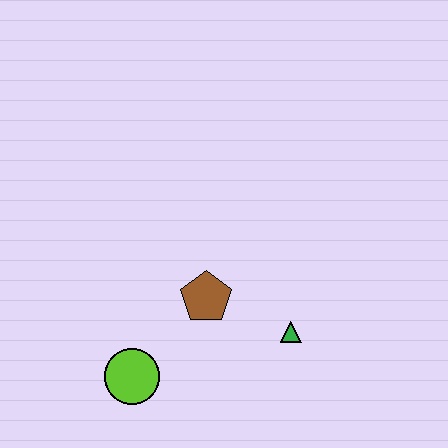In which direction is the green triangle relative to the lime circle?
The green triangle is to the right of the lime circle.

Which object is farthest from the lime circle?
The green triangle is farthest from the lime circle.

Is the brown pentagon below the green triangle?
No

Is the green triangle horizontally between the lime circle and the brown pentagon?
No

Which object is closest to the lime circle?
The brown pentagon is closest to the lime circle.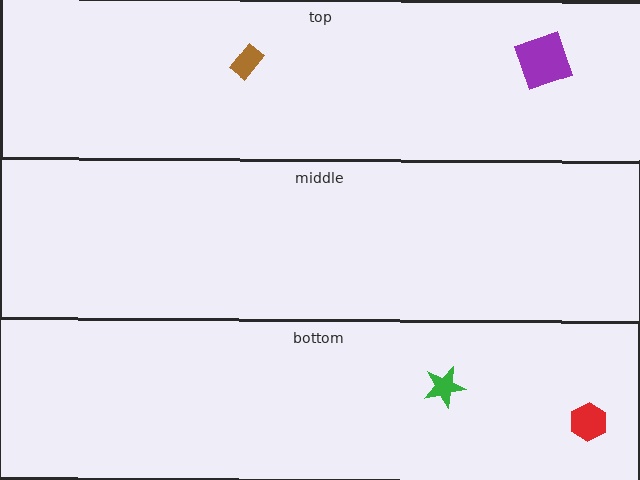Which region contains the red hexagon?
The bottom region.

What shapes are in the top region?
The purple square, the brown rectangle.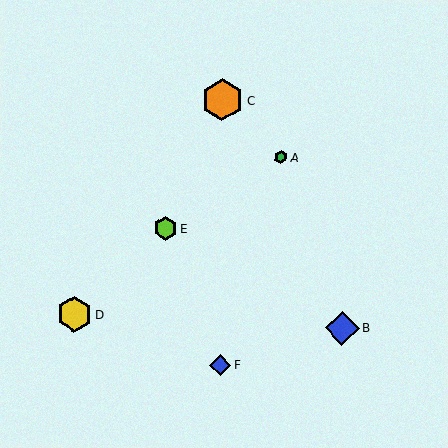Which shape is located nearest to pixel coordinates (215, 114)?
The orange hexagon (labeled C) at (222, 100) is nearest to that location.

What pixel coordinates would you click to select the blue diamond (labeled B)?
Click at (342, 328) to select the blue diamond B.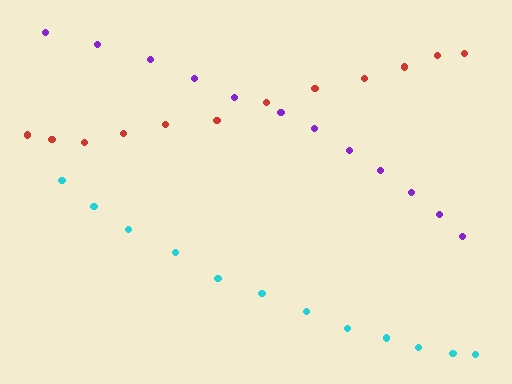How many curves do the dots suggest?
There are 3 distinct paths.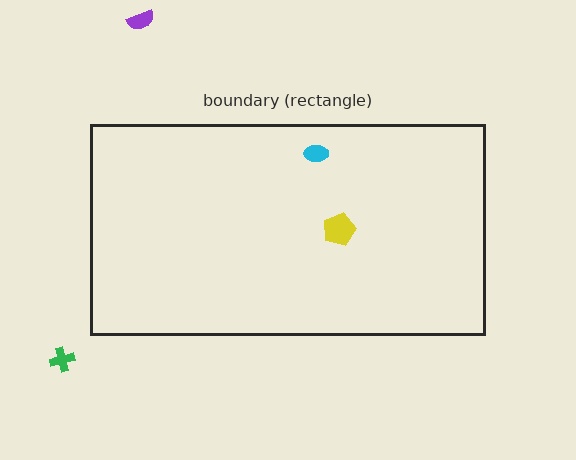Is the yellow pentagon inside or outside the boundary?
Inside.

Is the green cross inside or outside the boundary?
Outside.